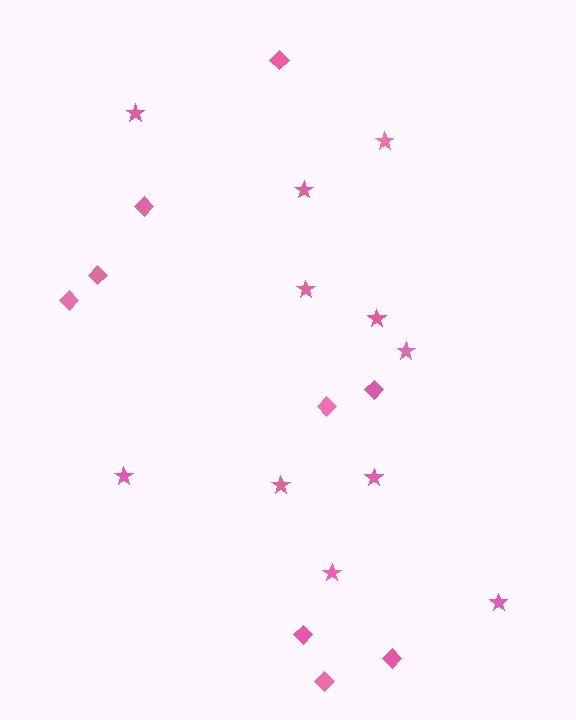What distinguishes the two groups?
There are 2 groups: one group of stars (11) and one group of diamonds (9).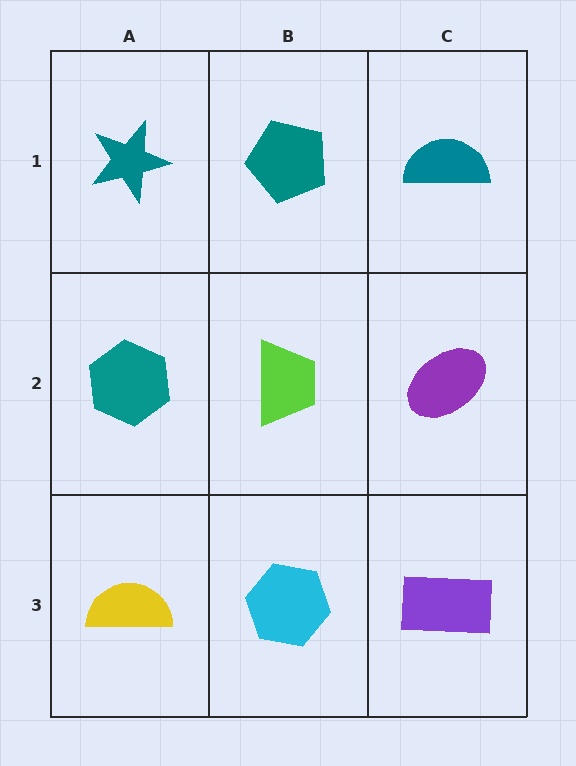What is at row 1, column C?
A teal semicircle.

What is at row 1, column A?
A teal star.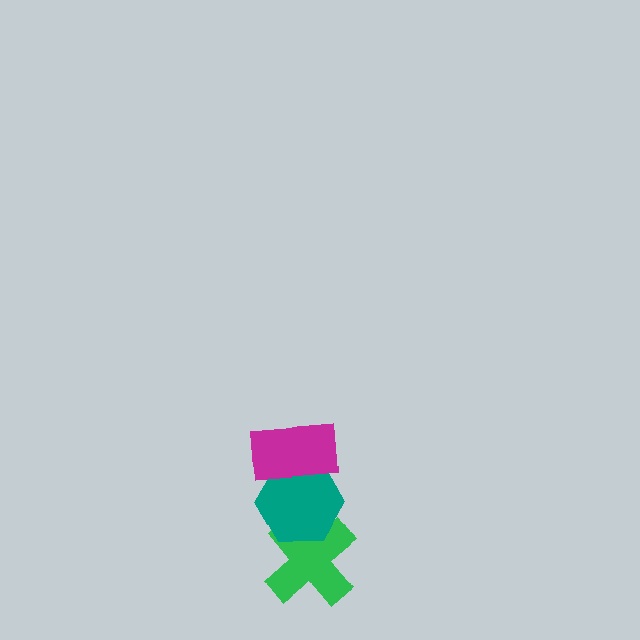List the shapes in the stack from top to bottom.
From top to bottom: the magenta rectangle, the teal hexagon, the green cross.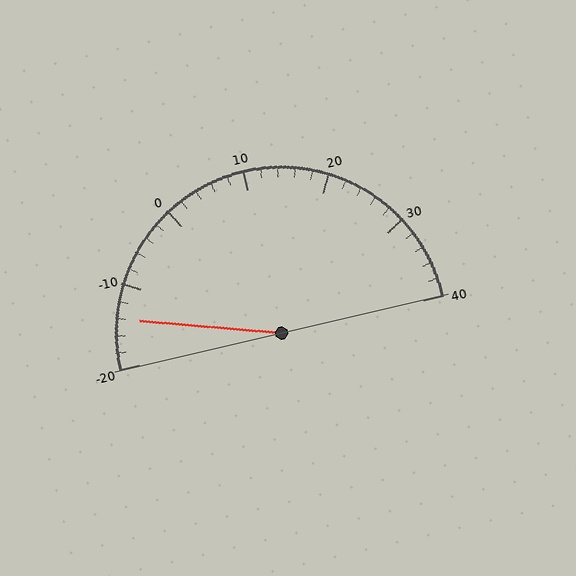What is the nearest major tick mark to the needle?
The nearest major tick mark is -10.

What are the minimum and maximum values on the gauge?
The gauge ranges from -20 to 40.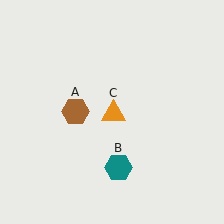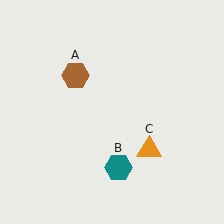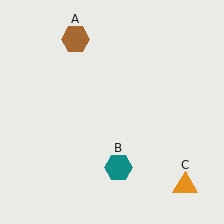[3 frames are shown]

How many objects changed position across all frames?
2 objects changed position: brown hexagon (object A), orange triangle (object C).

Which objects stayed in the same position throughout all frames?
Teal hexagon (object B) remained stationary.